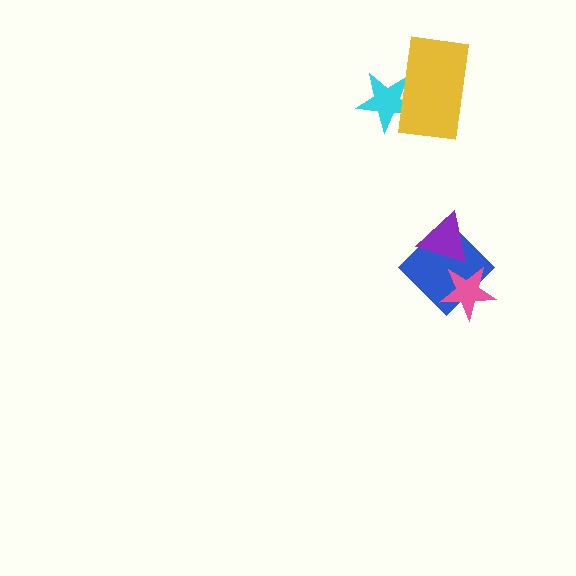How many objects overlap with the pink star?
1 object overlaps with the pink star.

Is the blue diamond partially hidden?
Yes, it is partially covered by another shape.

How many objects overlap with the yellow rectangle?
1 object overlaps with the yellow rectangle.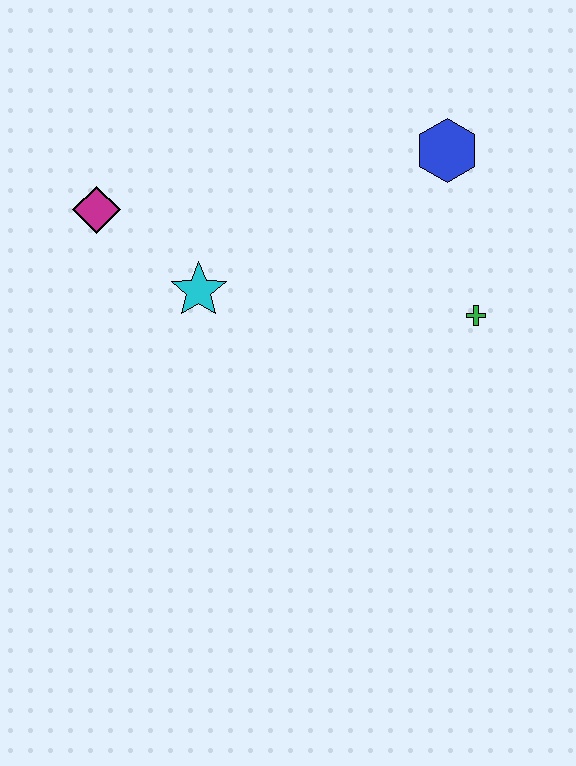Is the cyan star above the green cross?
Yes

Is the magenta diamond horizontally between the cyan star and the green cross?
No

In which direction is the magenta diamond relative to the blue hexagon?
The magenta diamond is to the left of the blue hexagon.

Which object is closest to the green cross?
The blue hexagon is closest to the green cross.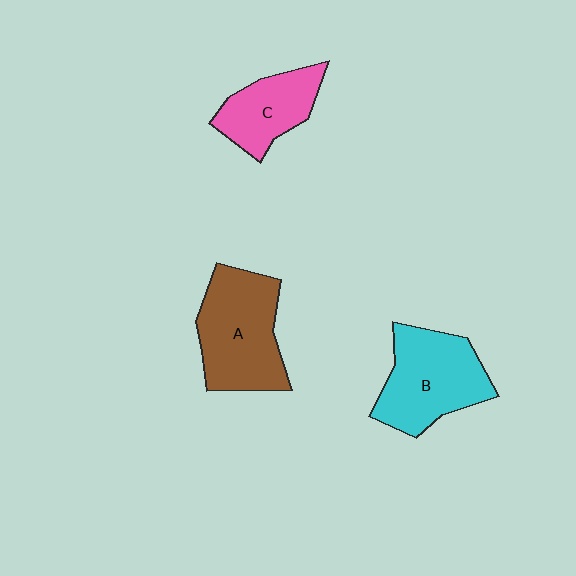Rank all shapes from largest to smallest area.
From largest to smallest: A (brown), B (cyan), C (pink).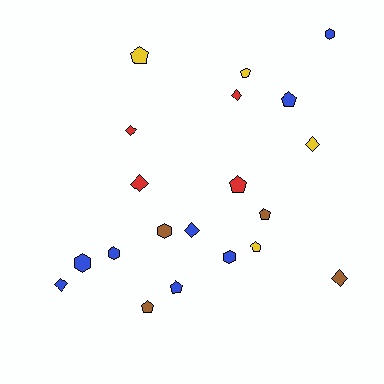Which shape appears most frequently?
Pentagon, with 8 objects.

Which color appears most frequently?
Blue, with 8 objects.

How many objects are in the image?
There are 20 objects.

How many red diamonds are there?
There are 3 red diamonds.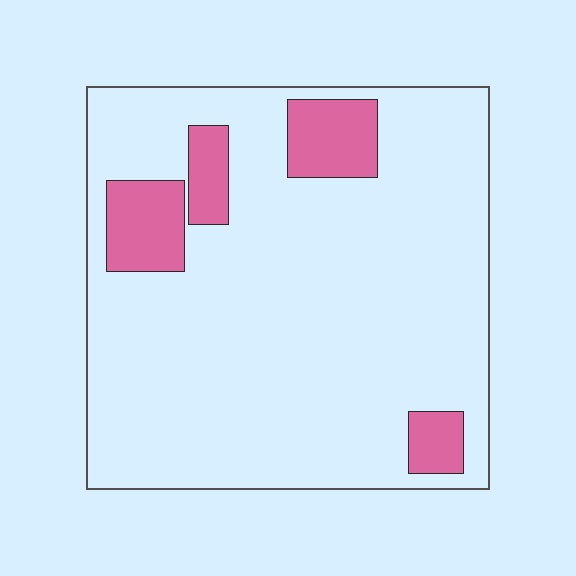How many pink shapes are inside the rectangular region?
4.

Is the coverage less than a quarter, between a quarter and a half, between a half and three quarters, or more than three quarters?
Less than a quarter.